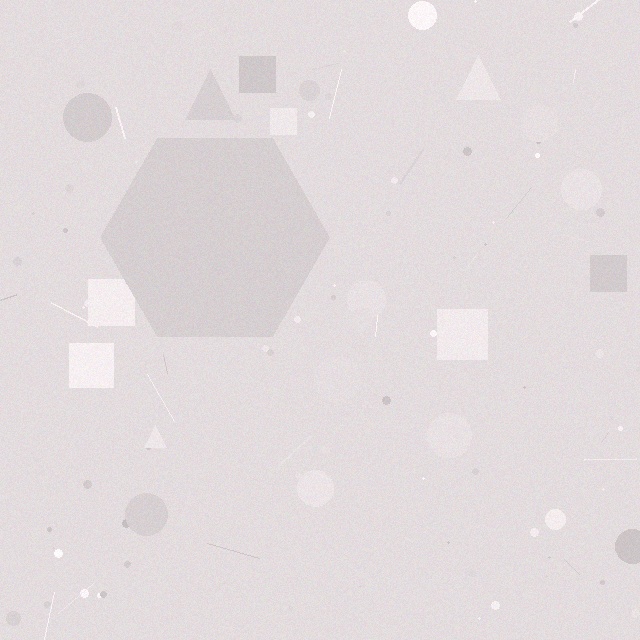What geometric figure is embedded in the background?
A hexagon is embedded in the background.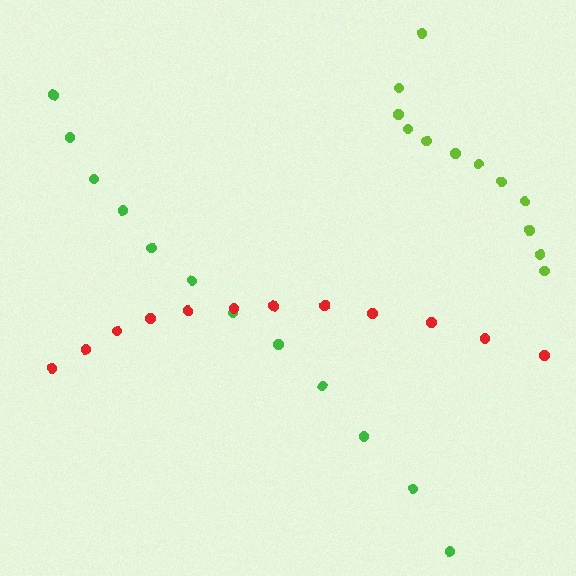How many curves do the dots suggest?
There are 3 distinct paths.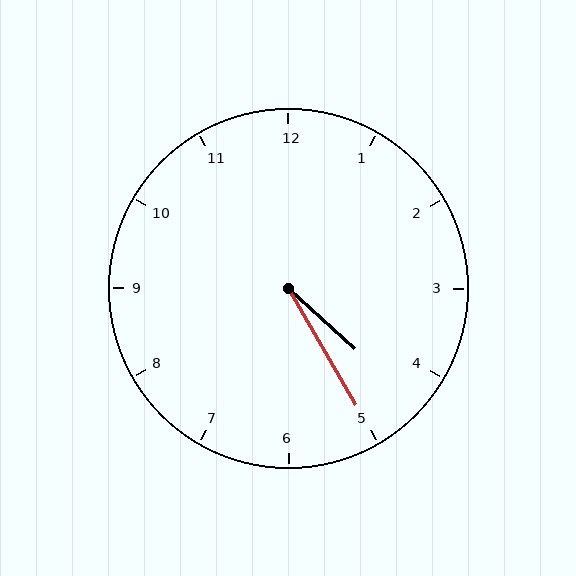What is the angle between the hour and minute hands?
Approximately 18 degrees.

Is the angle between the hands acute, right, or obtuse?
It is acute.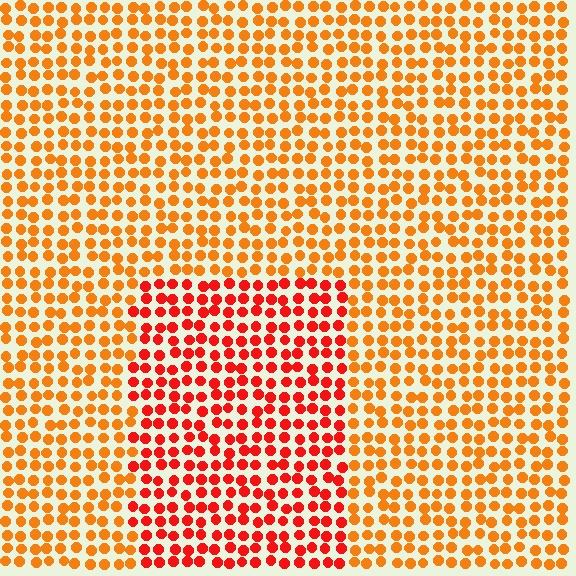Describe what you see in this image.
The image is filled with small orange elements in a uniform arrangement. A rectangle-shaped region is visible where the elements are tinted to a slightly different hue, forming a subtle color boundary.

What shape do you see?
I see a rectangle.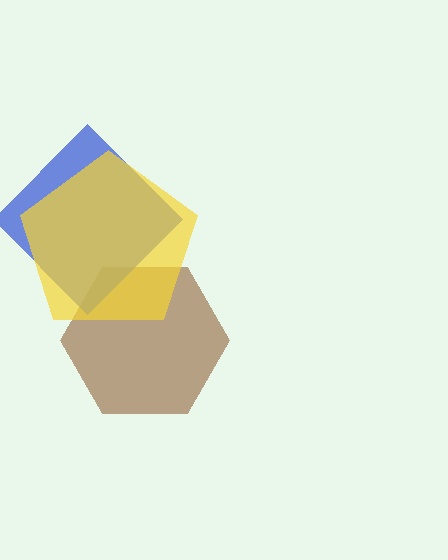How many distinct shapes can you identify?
There are 3 distinct shapes: a brown hexagon, a blue diamond, a yellow pentagon.